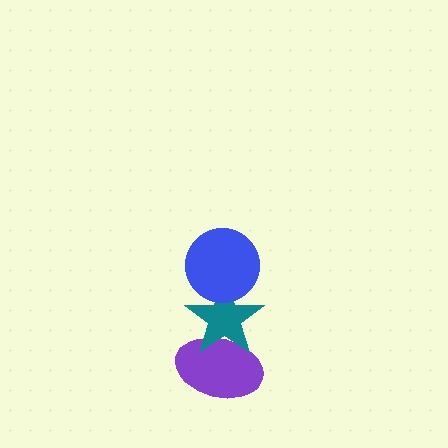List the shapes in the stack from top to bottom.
From top to bottom: the blue circle, the teal star, the purple ellipse.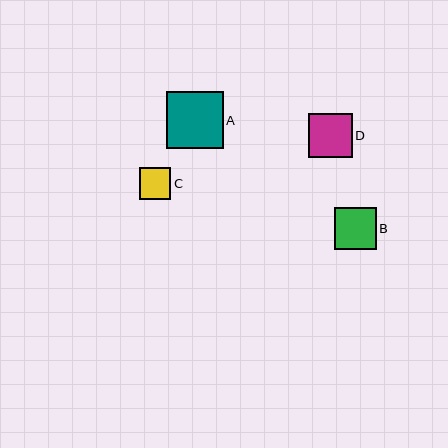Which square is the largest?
Square A is the largest with a size of approximately 57 pixels.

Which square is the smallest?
Square C is the smallest with a size of approximately 31 pixels.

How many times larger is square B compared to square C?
Square B is approximately 1.3 times the size of square C.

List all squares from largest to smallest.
From largest to smallest: A, D, B, C.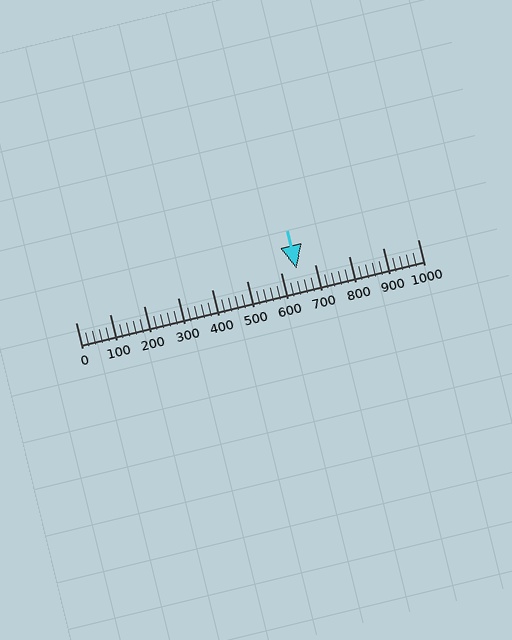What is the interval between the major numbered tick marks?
The major tick marks are spaced 100 units apart.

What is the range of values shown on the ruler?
The ruler shows values from 0 to 1000.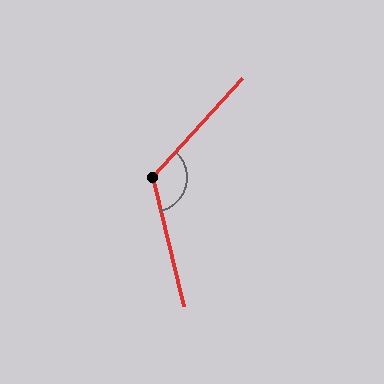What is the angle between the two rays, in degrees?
Approximately 124 degrees.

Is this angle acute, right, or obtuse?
It is obtuse.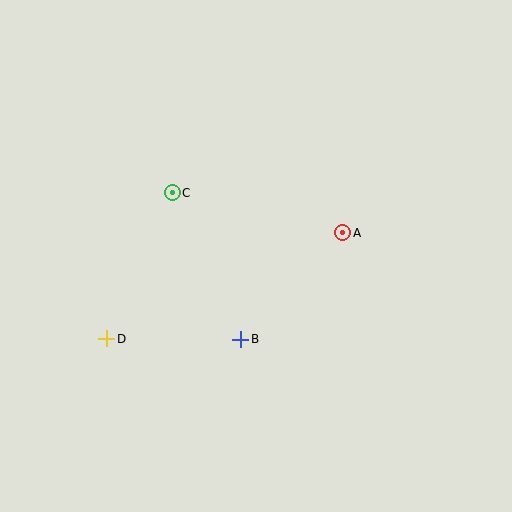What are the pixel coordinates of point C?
Point C is at (172, 193).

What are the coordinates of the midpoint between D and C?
The midpoint between D and C is at (140, 266).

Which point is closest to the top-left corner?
Point C is closest to the top-left corner.